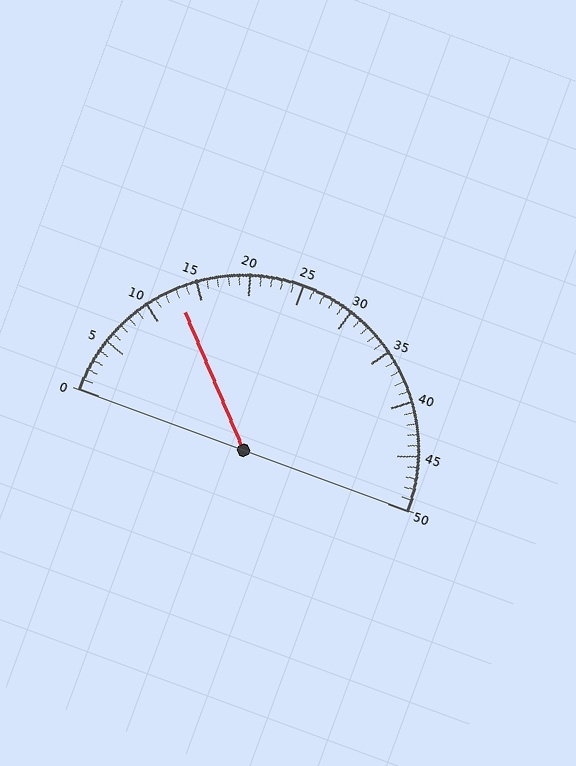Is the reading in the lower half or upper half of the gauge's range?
The reading is in the lower half of the range (0 to 50).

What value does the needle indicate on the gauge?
The needle indicates approximately 13.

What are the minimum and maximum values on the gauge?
The gauge ranges from 0 to 50.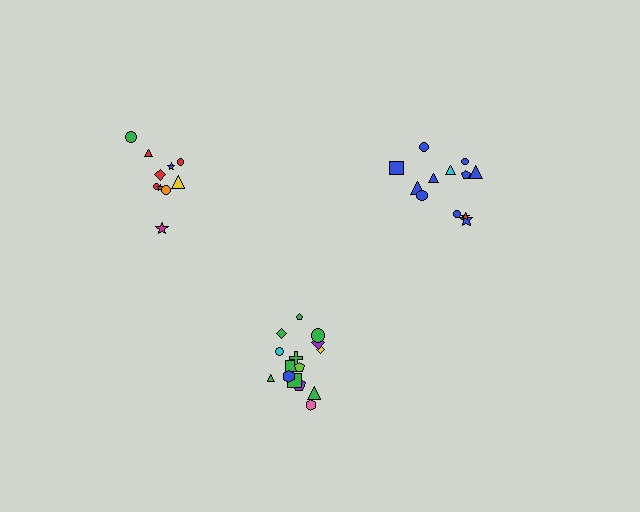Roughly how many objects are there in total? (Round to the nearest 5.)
Roughly 35 objects in total.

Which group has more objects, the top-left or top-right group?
The top-right group.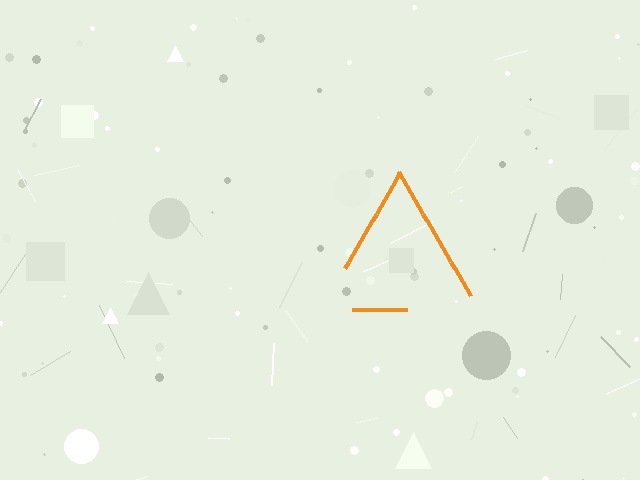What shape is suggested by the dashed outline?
The dashed outline suggests a triangle.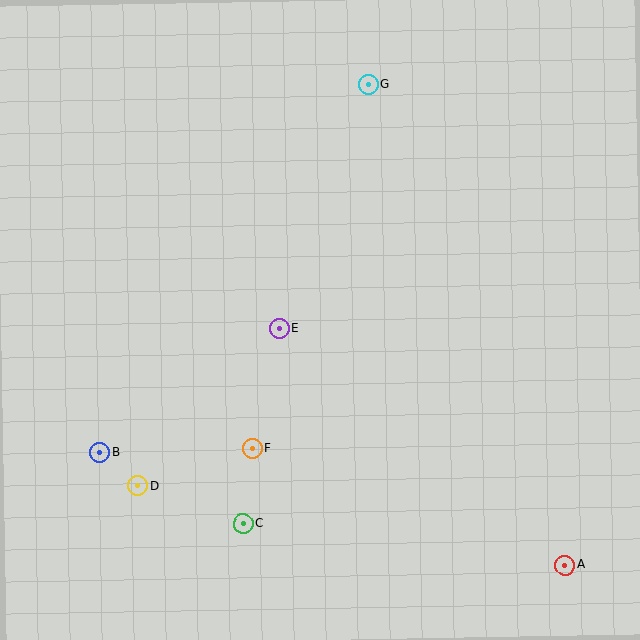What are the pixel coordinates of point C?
Point C is at (243, 524).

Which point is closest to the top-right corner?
Point G is closest to the top-right corner.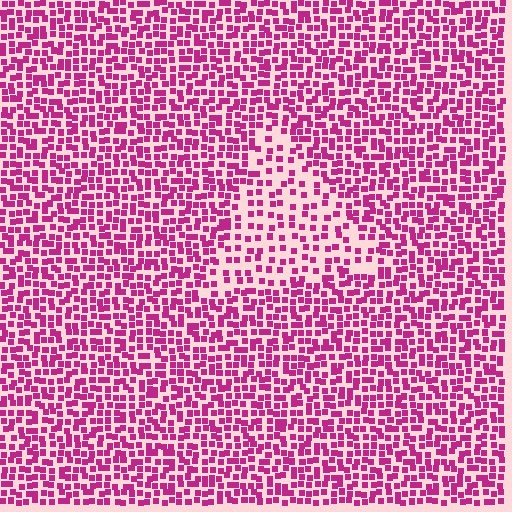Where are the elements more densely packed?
The elements are more densely packed outside the triangle boundary.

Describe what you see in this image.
The image contains small magenta elements arranged at two different densities. A triangle-shaped region is visible where the elements are less densely packed than the surrounding area.